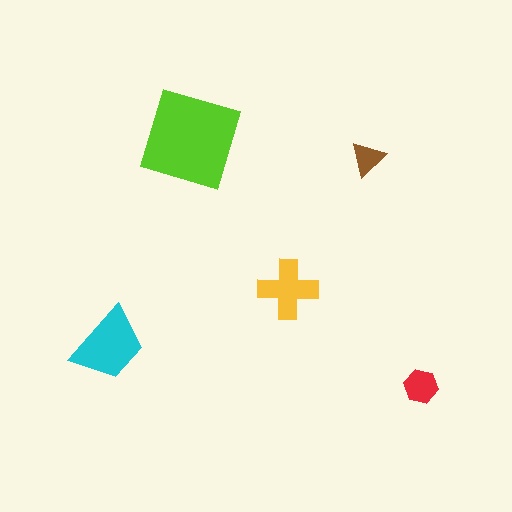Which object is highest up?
The lime diamond is topmost.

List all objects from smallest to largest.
The brown triangle, the red hexagon, the yellow cross, the cyan trapezoid, the lime diamond.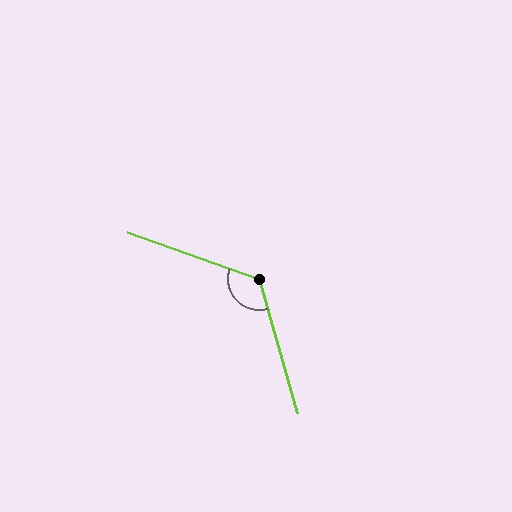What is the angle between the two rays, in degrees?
Approximately 125 degrees.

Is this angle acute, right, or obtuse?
It is obtuse.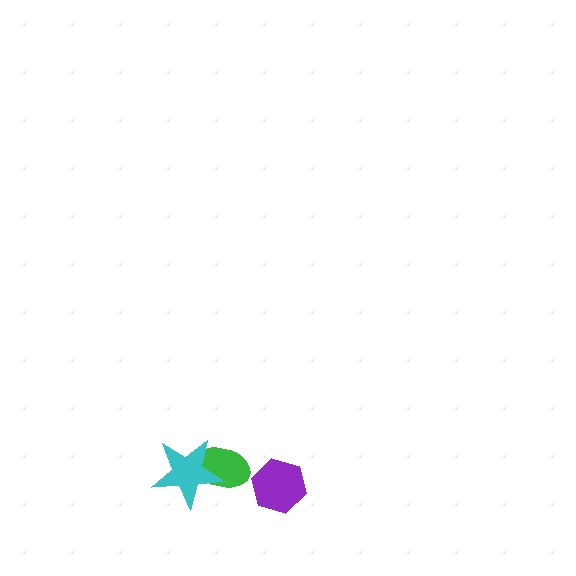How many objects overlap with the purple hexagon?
0 objects overlap with the purple hexagon.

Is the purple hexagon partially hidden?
No, no other shape covers it.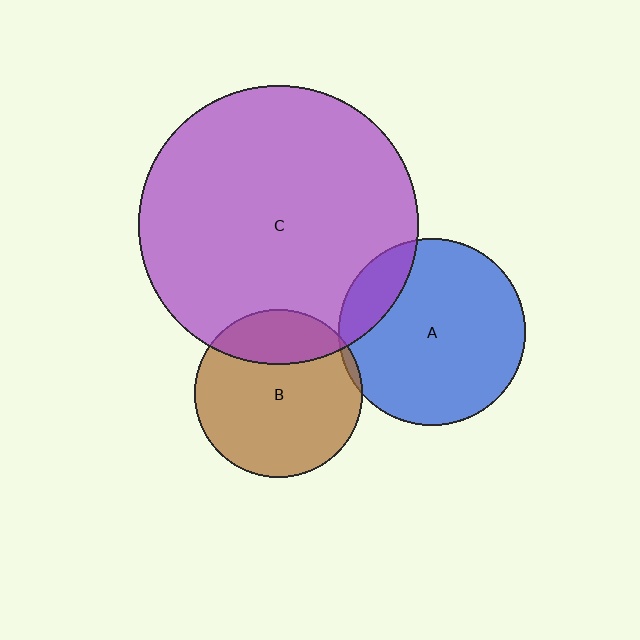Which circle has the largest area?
Circle C (purple).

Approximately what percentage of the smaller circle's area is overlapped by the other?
Approximately 15%.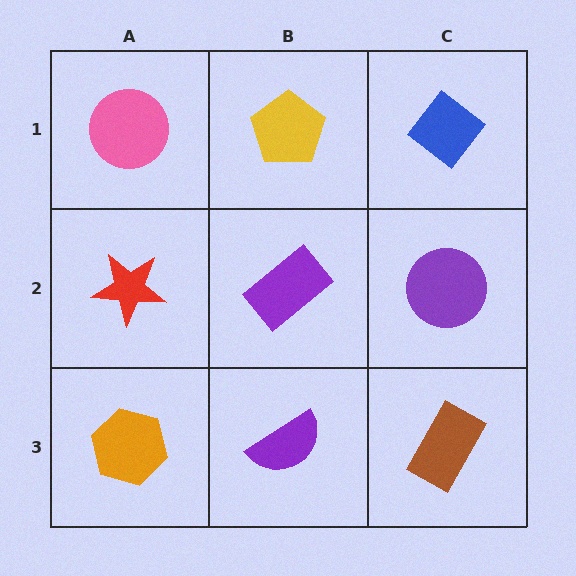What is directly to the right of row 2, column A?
A purple rectangle.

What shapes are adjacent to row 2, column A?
A pink circle (row 1, column A), an orange hexagon (row 3, column A), a purple rectangle (row 2, column B).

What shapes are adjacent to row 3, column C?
A purple circle (row 2, column C), a purple semicircle (row 3, column B).